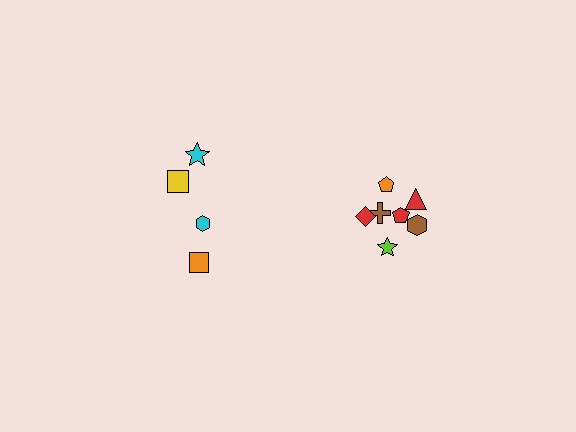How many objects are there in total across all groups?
There are 11 objects.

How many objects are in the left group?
There are 4 objects.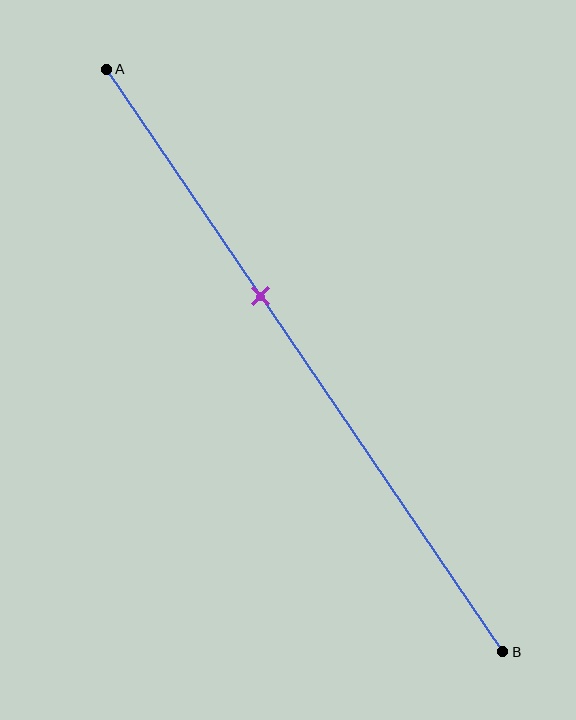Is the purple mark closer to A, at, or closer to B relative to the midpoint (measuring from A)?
The purple mark is closer to point A than the midpoint of segment AB.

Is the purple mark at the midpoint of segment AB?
No, the mark is at about 40% from A, not at the 50% midpoint.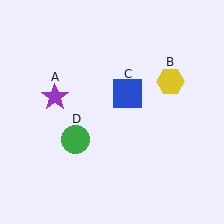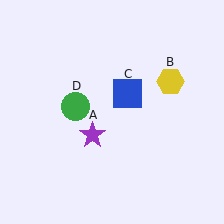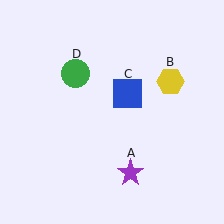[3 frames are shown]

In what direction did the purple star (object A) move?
The purple star (object A) moved down and to the right.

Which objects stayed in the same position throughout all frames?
Yellow hexagon (object B) and blue square (object C) remained stationary.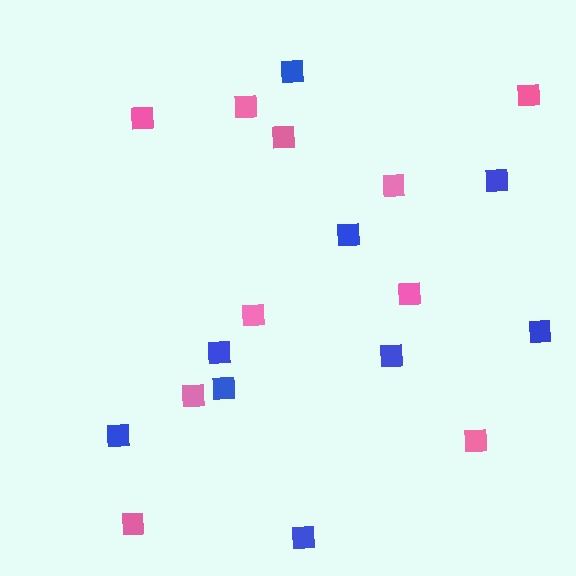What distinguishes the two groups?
There are 2 groups: one group of pink squares (10) and one group of blue squares (9).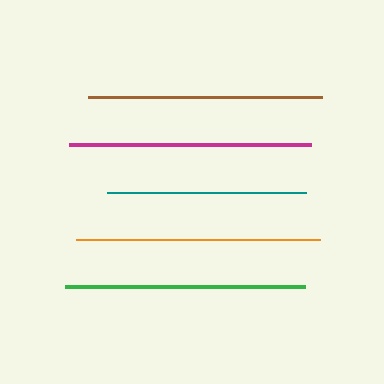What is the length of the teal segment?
The teal segment is approximately 200 pixels long.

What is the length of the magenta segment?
The magenta segment is approximately 242 pixels long.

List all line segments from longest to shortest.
From longest to shortest: orange, magenta, green, brown, teal.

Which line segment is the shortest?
The teal line is the shortest at approximately 200 pixels.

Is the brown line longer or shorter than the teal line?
The brown line is longer than the teal line.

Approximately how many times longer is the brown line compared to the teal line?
The brown line is approximately 1.2 times the length of the teal line.